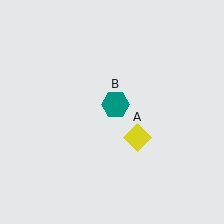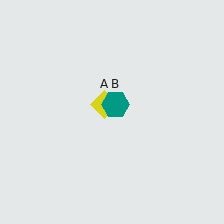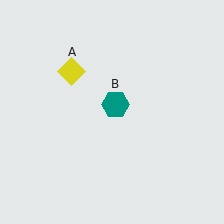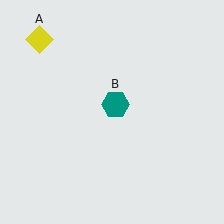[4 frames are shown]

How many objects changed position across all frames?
1 object changed position: yellow diamond (object A).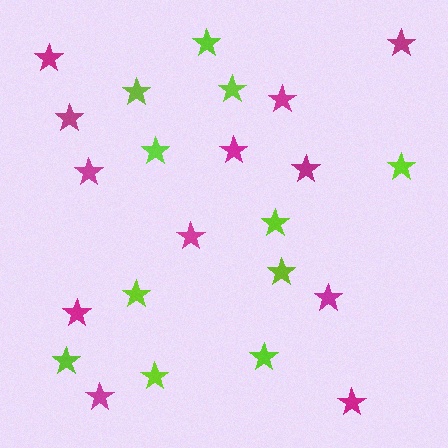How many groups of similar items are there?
There are 2 groups: one group of lime stars (11) and one group of magenta stars (12).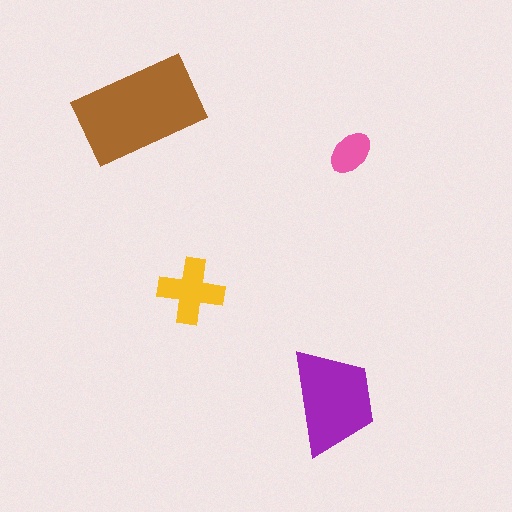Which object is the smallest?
The pink ellipse.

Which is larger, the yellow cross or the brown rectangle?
The brown rectangle.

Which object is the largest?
The brown rectangle.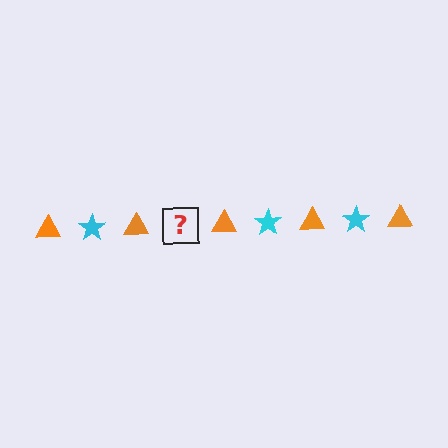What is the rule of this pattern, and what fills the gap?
The rule is that the pattern alternates between orange triangle and cyan star. The gap should be filled with a cyan star.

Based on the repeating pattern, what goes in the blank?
The blank should be a cyan star.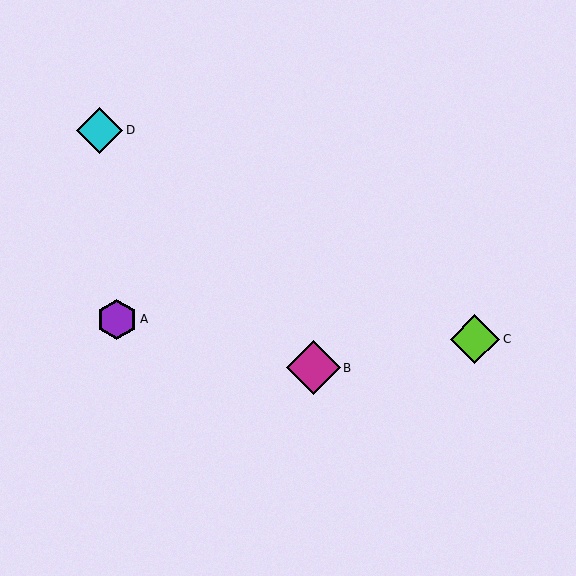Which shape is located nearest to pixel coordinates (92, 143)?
The cyan diamond (labeled D) at (100, 130) is nearest to that location.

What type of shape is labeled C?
Shape C is a lime diamond.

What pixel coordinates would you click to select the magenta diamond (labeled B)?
Click at (313, 368) to select the magenta diamond B.